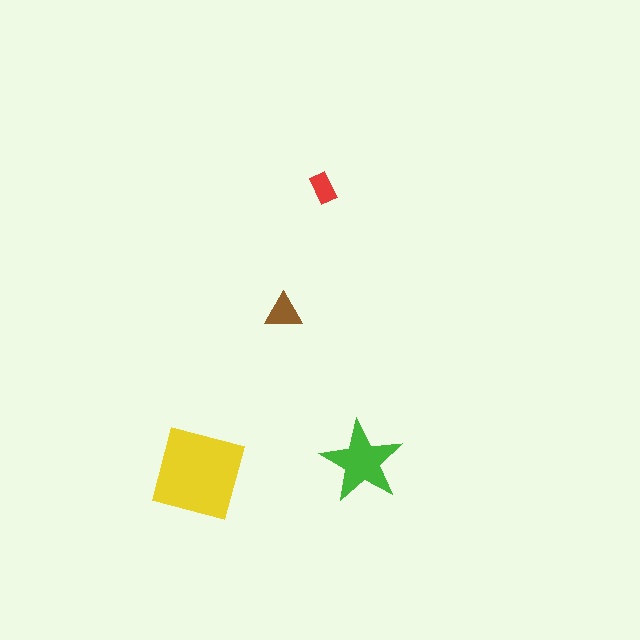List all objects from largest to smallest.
The yellow square, the green star, the brown triangle, the red rectangle.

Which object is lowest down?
The yellow square is bottommost.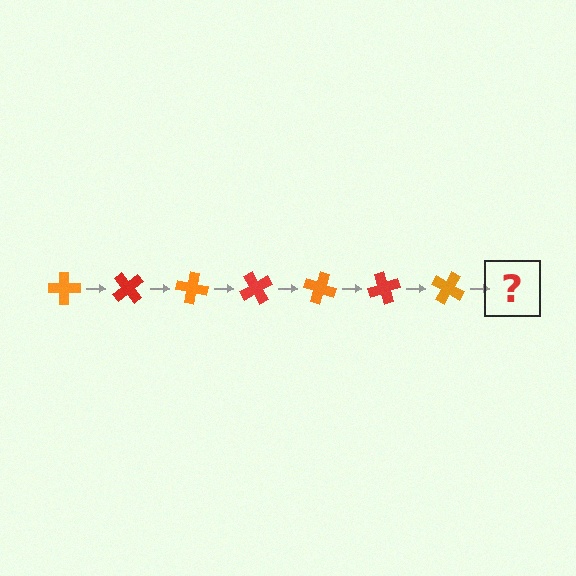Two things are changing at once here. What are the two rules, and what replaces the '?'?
The two rules are that it rotates 50 degrees each step and the color cycles through orange and red. The '?' should be a red cross, rotated 350 degrees from the start.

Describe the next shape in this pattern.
It should be a red cross, rotated 350 degrees from the start.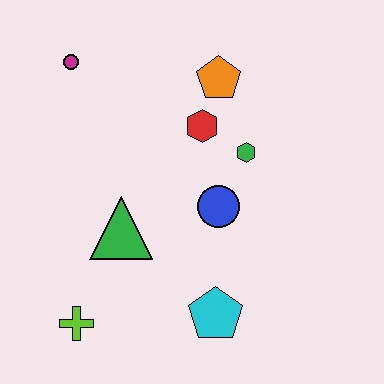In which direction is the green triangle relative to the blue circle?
The green triangle is to the left of the blue circle.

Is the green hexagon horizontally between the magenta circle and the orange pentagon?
No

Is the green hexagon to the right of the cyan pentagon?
Yes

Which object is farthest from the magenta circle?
The cyan pentagon is farthest from the magenta circle.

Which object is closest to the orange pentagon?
The red hexagon is closest to the orange pentagon.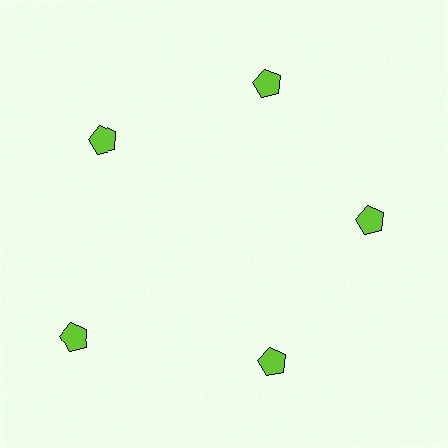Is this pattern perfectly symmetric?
No. The 5 lime pentagons are arranged in a ring, but one element near the 8 o'clock position is pushed outward from the center, breaking the 5-fold rotational symmetry.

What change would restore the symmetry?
The symmetry would be restored by moving it inward, back onto the ring so that all 5 pentagons sit at equal angles and equal distance from the center.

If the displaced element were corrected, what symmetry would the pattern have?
It would have 5-fold rotational symmetry — the pattern would map onto itself every 72 degrees.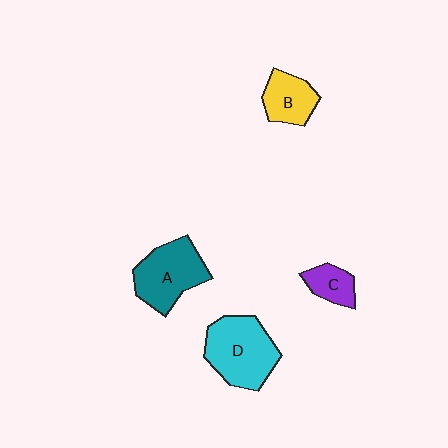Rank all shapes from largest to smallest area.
From largest to smallest: D (cyan), A (teal), B (yellow), C (purple).